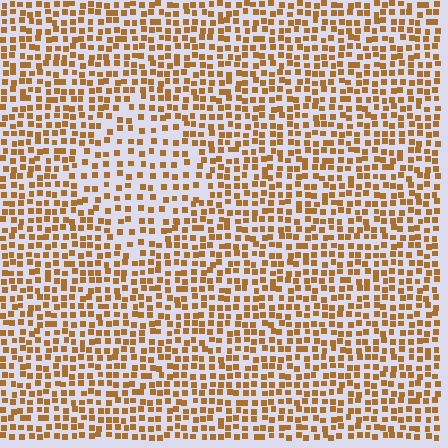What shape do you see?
I see a diamond.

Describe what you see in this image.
The image contains small brown elements arranged at two different densities. A diamond-shaped region is visible where the elements are less densely packed than the surrounding area.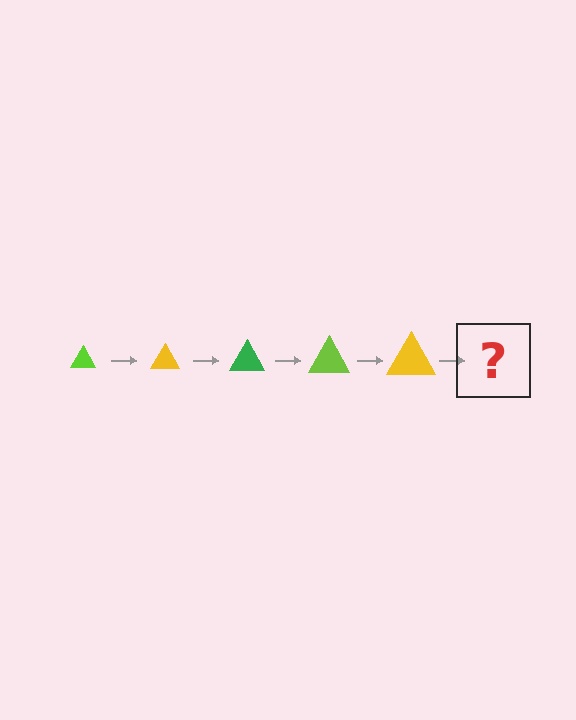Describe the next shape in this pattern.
It should be a green triangle, larger than the previous one.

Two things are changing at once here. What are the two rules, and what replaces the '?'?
The two rules are that the triangle grows larger each step and the color cycles through lime, yellow, and green. The '?' should be a green triangle, larger than the previous one.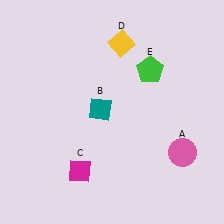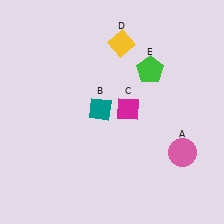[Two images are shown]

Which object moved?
The magenta diamond (C) moved up.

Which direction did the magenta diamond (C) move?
The magenta diamond (C) moved up.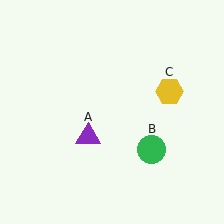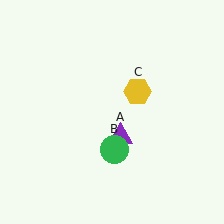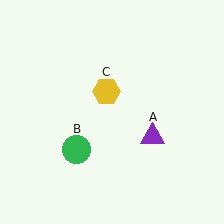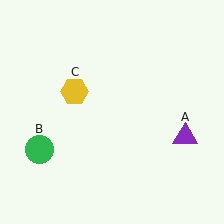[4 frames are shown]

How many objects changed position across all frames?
3 objects changed position: purple triangle (object A), green circle (object B), yellow hexagon (object C).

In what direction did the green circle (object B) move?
The green circle (object B) moved left.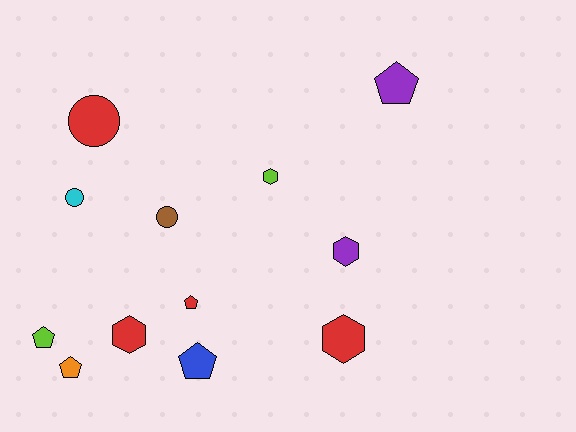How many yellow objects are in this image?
There are no yellow objects.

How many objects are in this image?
There are 12 objects.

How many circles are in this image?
There are 3 circles.